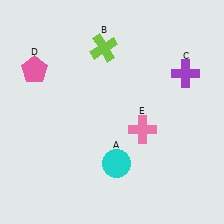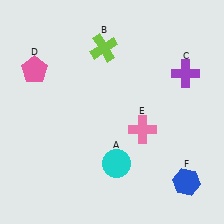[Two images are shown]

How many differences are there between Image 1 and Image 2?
There is 1 difference between the two images.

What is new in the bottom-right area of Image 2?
A blue hexagon (F) was added in the bottom-right area of Image 2.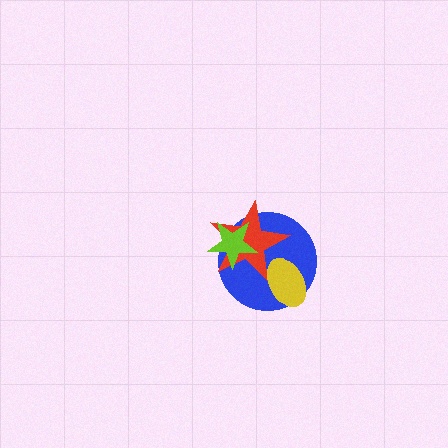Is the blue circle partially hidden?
Yes, it is partially covered by another shape.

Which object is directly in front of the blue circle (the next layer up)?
The red star is directly in front of the blue circle.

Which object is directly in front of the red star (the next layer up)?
The yellow ellipse is directly in front of the red star.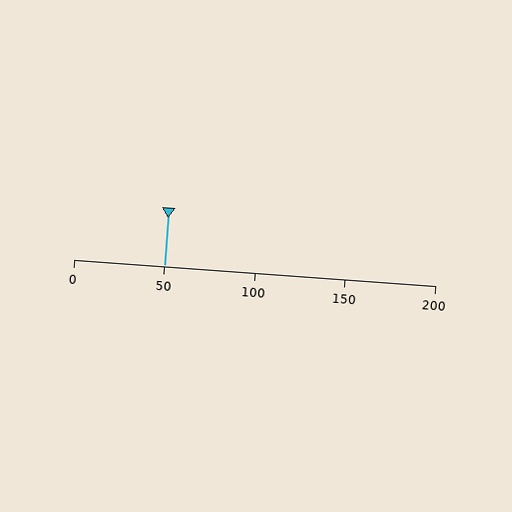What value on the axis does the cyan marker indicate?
The marker indicates approximately 50.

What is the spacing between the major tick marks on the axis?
The major ticks are spaced 50 apart.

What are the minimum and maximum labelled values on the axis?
The axis runs from 0 to 200.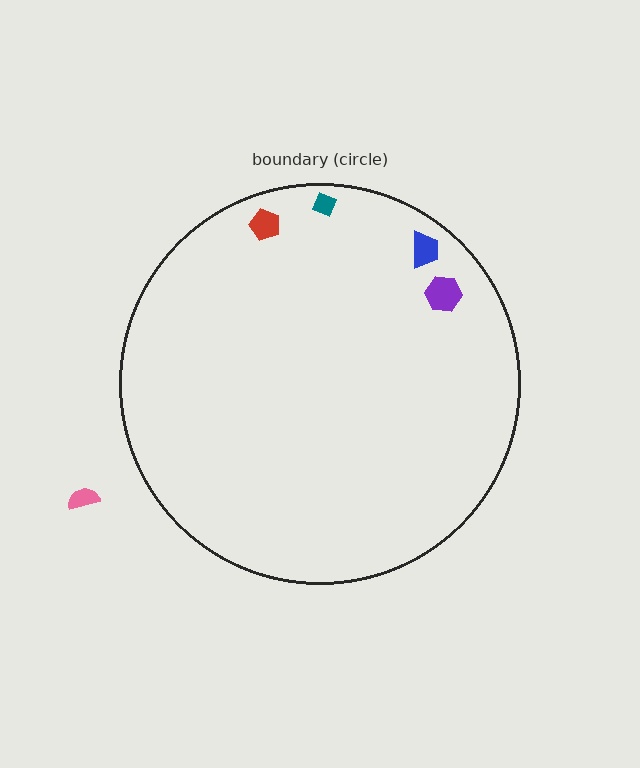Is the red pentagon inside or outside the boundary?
Inside.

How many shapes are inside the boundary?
4 inside, 1 outside.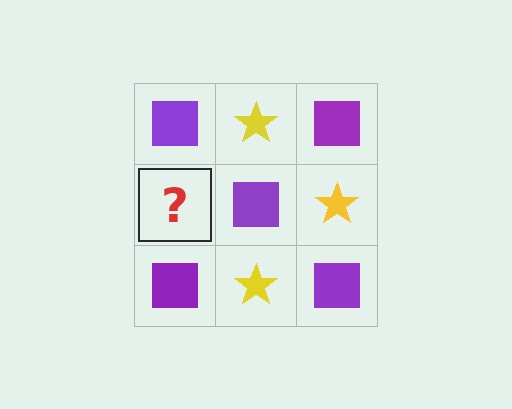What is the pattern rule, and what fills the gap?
The rule is that it alternates purple square and yellow star in a checkerboard pattern. The gap should be filled with a yellow star.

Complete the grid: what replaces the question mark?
The question mark should be replaced with a yellow star.